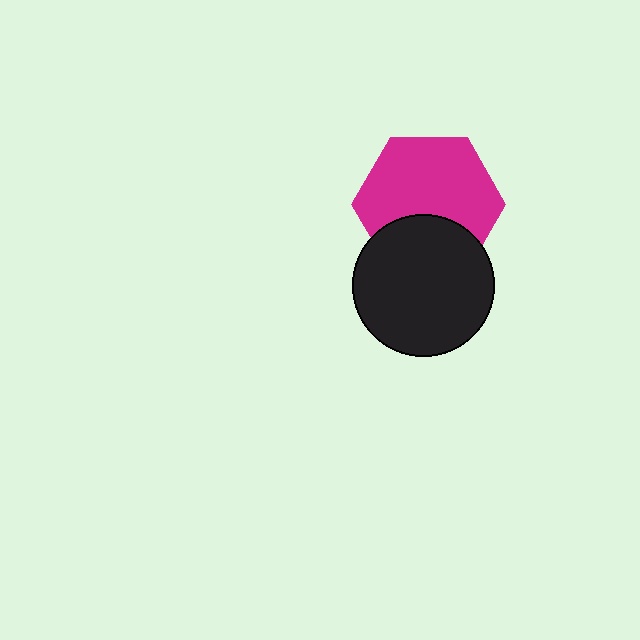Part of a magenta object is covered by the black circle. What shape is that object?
It is a hexagon.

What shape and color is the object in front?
The object in front is a black circle.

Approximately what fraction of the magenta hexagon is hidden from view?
Roughly 32% of the magenta hexagon is hidden behind the black circle.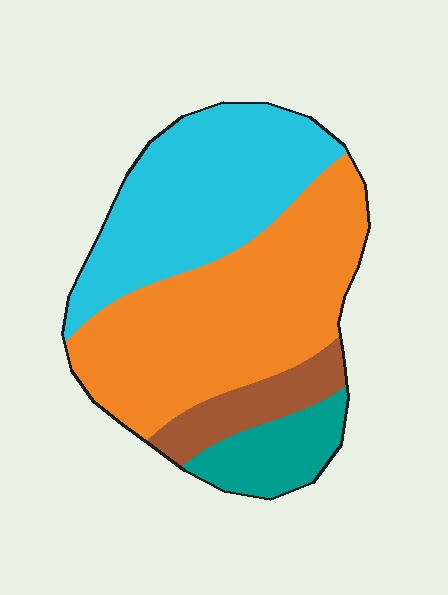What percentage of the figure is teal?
Teal covers around 10% of the figure.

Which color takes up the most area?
Orange, at roughly 45%.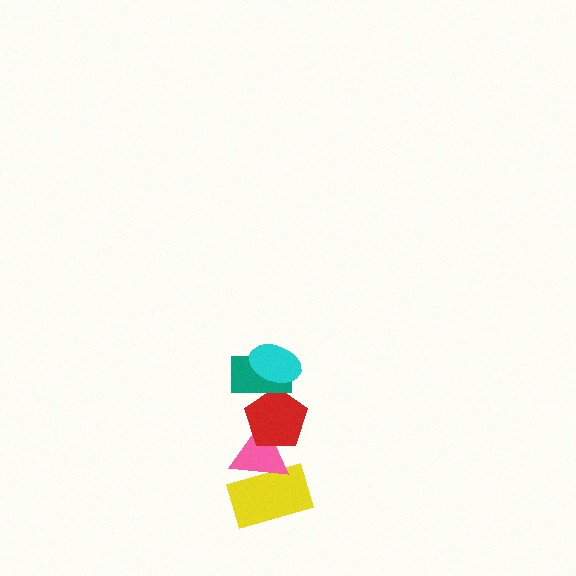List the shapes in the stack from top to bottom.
From top to bottom: the cyan ellipse, the teal rectangle, the red pentagon, the pink triangle, the yellow rectangle.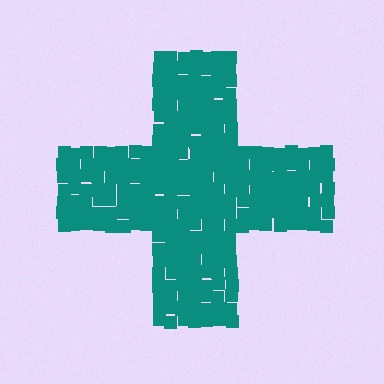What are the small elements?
The small elements are squares.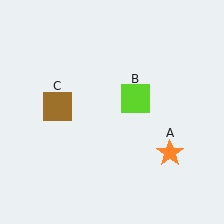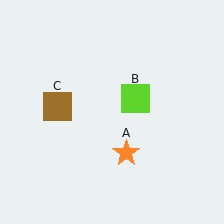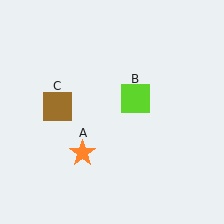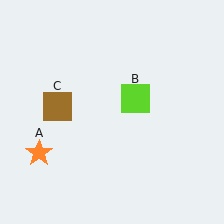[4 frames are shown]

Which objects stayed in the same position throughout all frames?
Lime square (object B) and brown square (object C) remained stationary.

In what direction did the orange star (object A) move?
The orange star (object A) moved left.